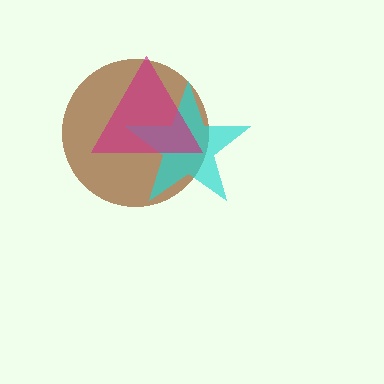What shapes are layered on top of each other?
The layered shapes are: a brown circle, a cyan star, a magenta triangle.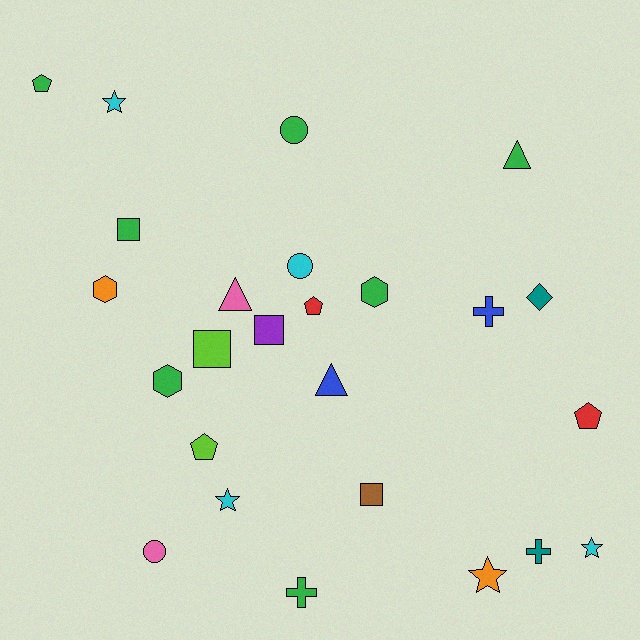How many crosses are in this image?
There are 3 crosses.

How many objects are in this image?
There are 25 objects.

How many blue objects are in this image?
There are 2 blue objects.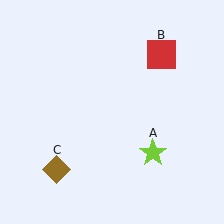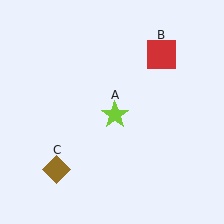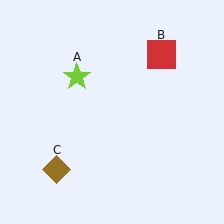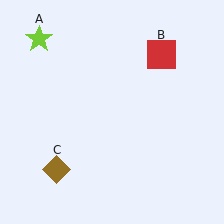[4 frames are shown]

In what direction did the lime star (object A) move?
The lime star (object A) moved up and to the left.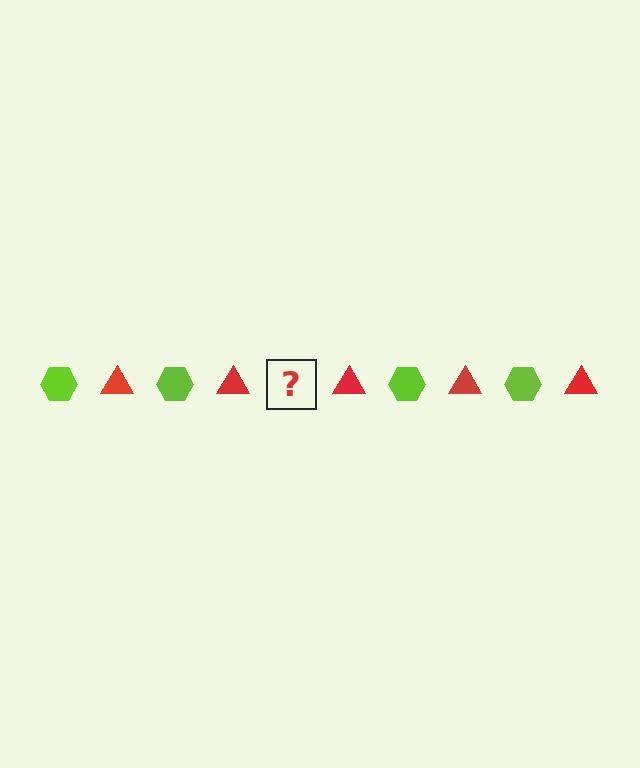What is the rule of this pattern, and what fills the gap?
The rule is that the pattern alternates between lime hexagon and red triangle. The gap should be filled with a lime hexagon.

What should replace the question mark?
The question mark should be replaced with a lime hexagon.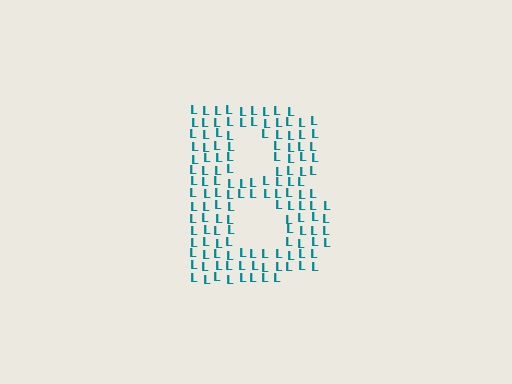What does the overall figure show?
The overall figure shows the letter B.